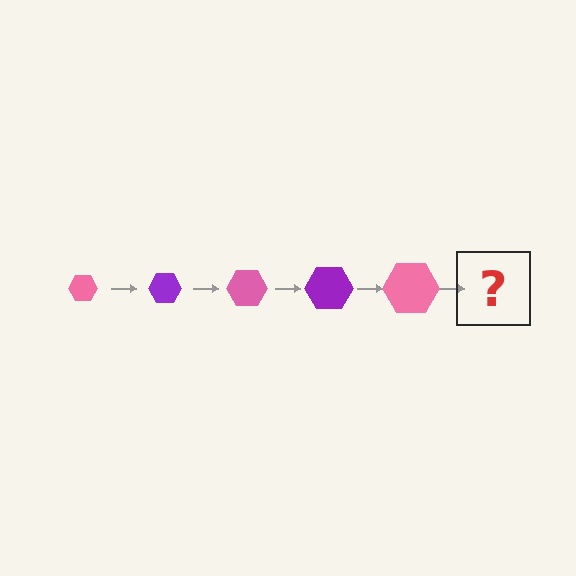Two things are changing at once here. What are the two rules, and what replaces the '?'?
The two rules are that the hexagon grows larger each step and the color cycles through pink and purple. The '?' should be a purple hexagon, larger than the previous one.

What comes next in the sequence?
The next element should be a purple hexagon, larger than the previous one.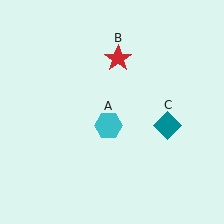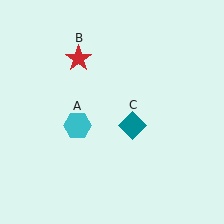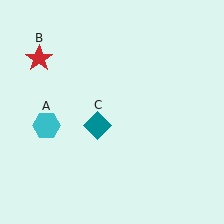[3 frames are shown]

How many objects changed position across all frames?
3 objects changed position: cyan hexagon (object A), red star (object B), teal diamond (object C).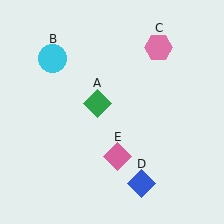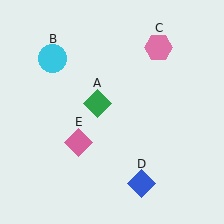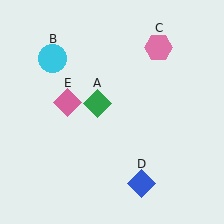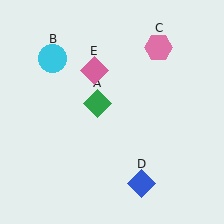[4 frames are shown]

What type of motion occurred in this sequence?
The pink diamond (object E) rotated clockwise around the center of the scene.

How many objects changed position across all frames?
1 object changed position: pink diamond (object E).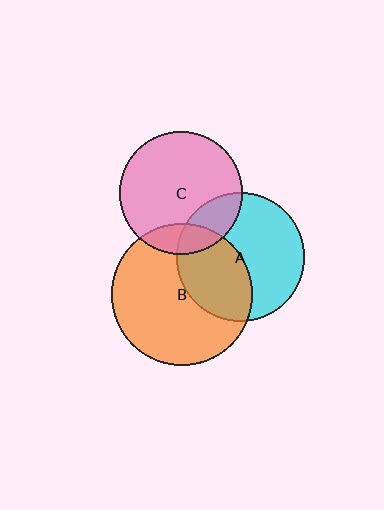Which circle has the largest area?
Circle B (orange).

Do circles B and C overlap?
Yes.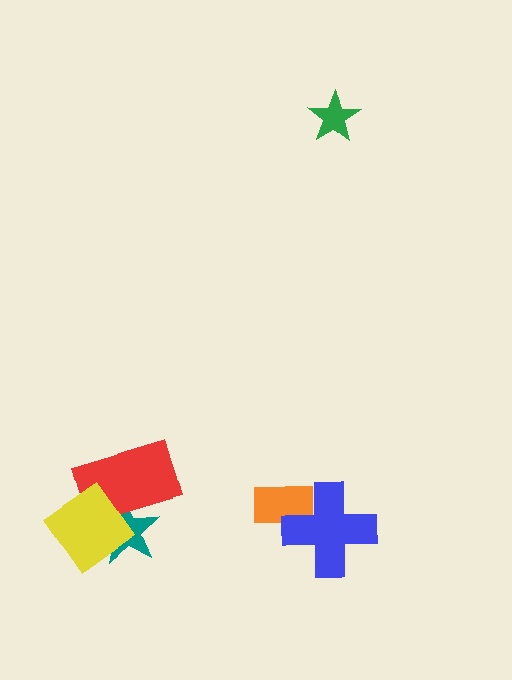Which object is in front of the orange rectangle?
The blue cross is in front of the orange rectangle.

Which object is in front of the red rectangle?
The yellow diamond is in front of the red rectangle.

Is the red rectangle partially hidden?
Yes, it is partially covered by another shape.